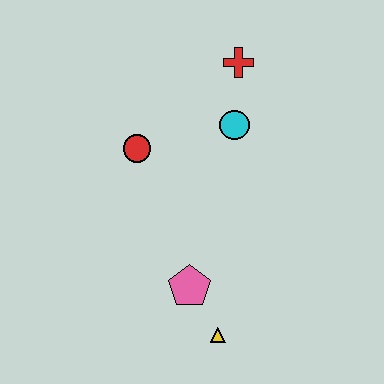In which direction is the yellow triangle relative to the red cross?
The yellow triangle is below the red cross.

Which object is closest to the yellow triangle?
The pink pentagon is closest to the yellow triangle.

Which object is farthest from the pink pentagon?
The red cross is farthest from the pink pentagon.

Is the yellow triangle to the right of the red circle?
Yes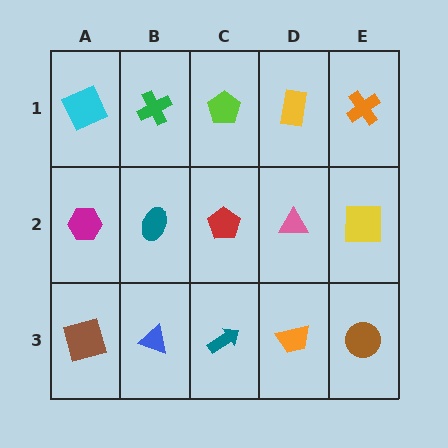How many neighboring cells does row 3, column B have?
3.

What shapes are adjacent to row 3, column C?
A red pentagon (row 2, column C), a blue triangle (row 3, column B), an orange trapezoid (row 3, column D).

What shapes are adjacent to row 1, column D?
A pink triangle (row 2, column D), a lime pentagon (row 1, column C), an orange cross (row 1, column E).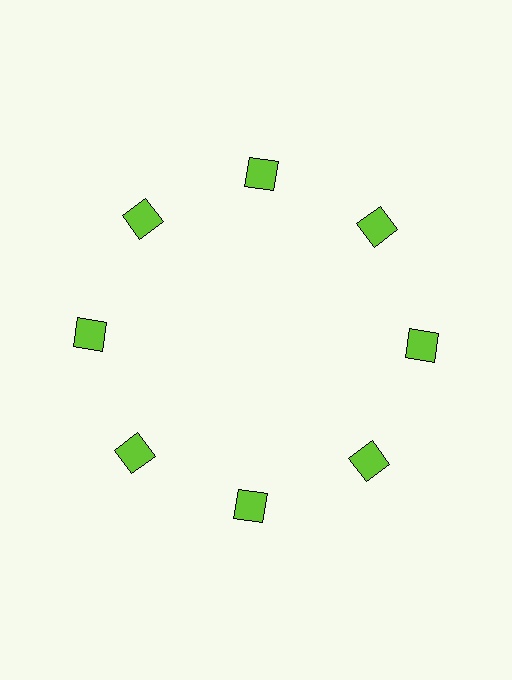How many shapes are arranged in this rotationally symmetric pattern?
There are 8 shapes, arranged in 8 groups of 1.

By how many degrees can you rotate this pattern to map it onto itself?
The pattern maps onto itself every 45 degrees of rotation.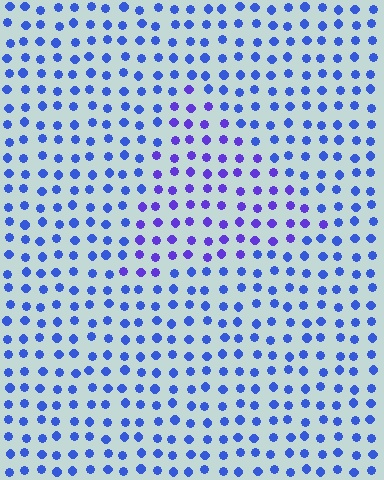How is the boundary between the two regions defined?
The boundary is defined purely by a slight shift in hue (about 29 degrees). Spacing, size, and orientation are identical on both sides.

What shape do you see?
I see a triangle.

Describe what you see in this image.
The image is filled with small blue elements in a uniform arrangement. A triangle-shaped region is visible where the elements are tinted to a slightly different hue, forming a subtle color boundary.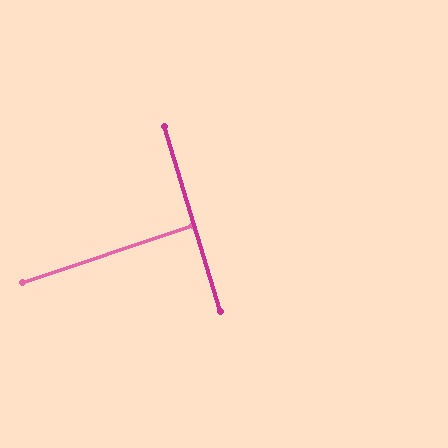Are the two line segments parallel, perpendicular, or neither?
Perpendicular — they meet at approximately 88°.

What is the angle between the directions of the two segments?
Approximately 88 degrees.